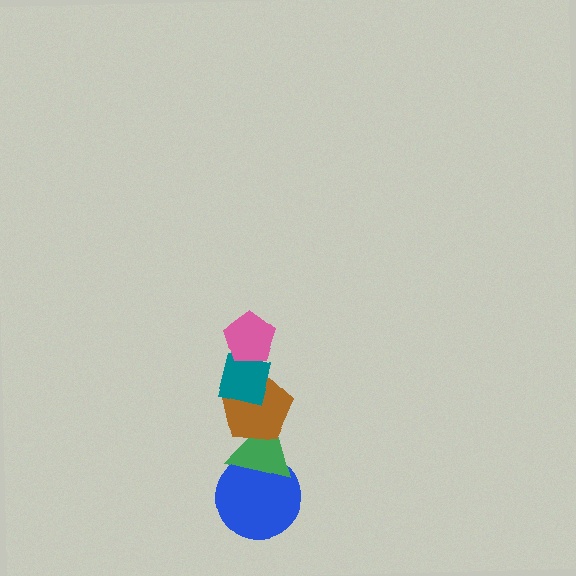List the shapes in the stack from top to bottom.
From top to bottom: the pink pentagon, the teal square, the brown pentagon, the green triangle, the blue circle.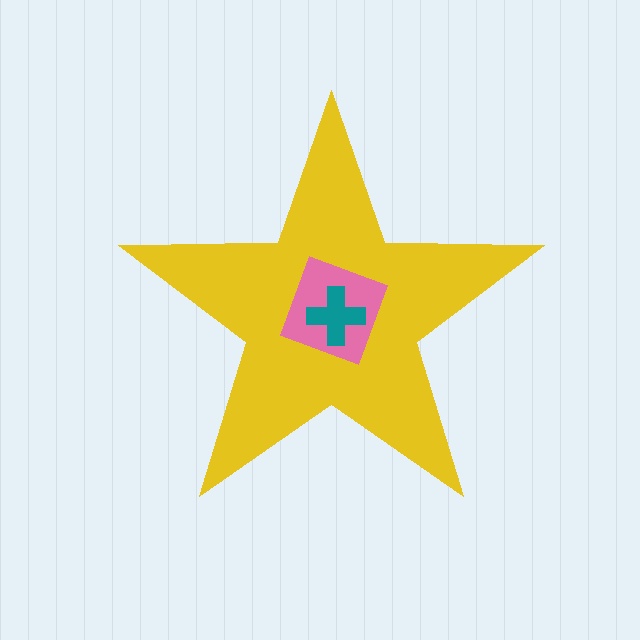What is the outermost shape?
The yellow star.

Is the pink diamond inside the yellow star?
Yes.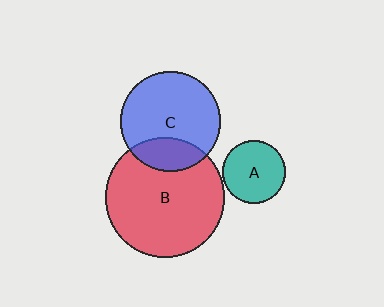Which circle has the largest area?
Circle B (red).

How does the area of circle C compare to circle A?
Approximately 2.5 times.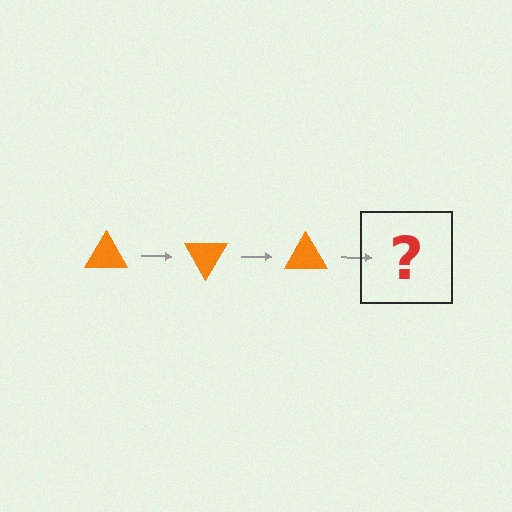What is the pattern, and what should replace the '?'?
The pattern is that the triangle rotates 60 degrees each step. The '?' should be an orange triangle rotated 180 degrees.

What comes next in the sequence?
The next element should be an orange triangle rotated 180 degrees.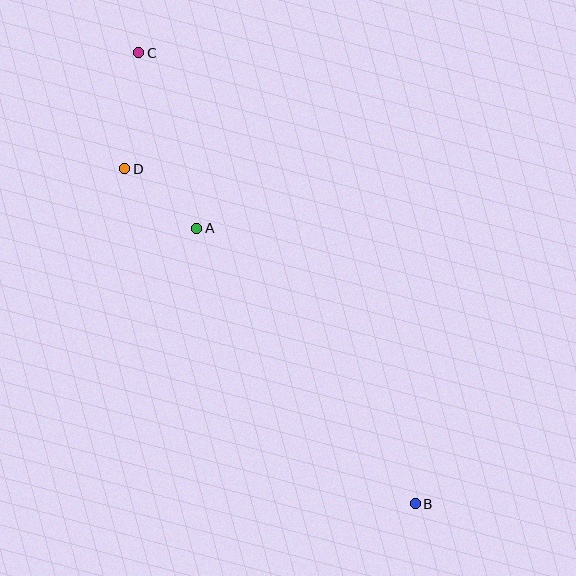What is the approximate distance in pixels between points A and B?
The distance between A and B is approximately 351 pixels.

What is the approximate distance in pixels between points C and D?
The distance between C and D is approximately 117 pixels.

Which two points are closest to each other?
Points A and D are closest to each other.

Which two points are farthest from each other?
Points B and C are farthest from each other.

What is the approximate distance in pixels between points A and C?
The distance between A and C is approximately 185 pixels.